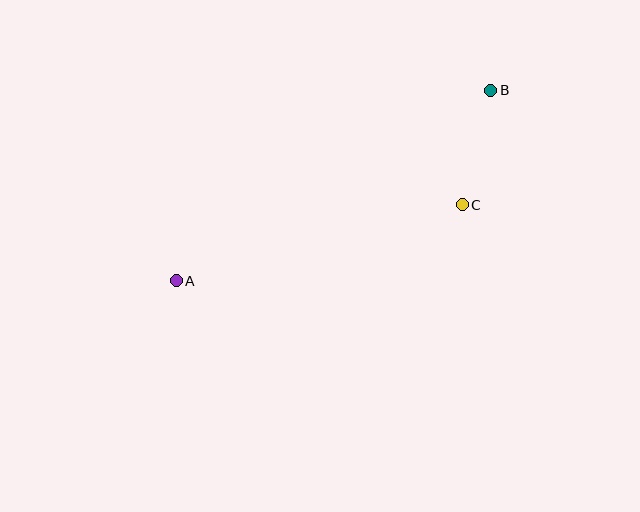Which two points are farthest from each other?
Points A and B are farthest from each other.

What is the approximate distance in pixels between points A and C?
The distance between A and C is approximately 295 pixels.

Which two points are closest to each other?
Points B and C are closest to each other.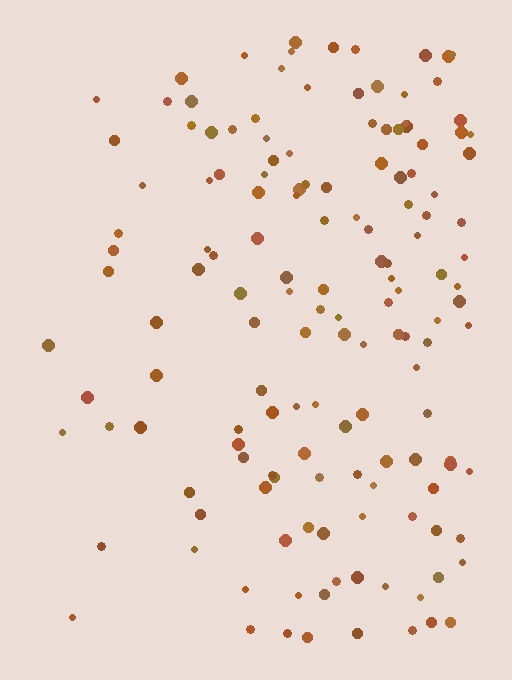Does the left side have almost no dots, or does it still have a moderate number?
Still a moderate number, just noticeably fewer than the right.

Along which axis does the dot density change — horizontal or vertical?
Horizontal.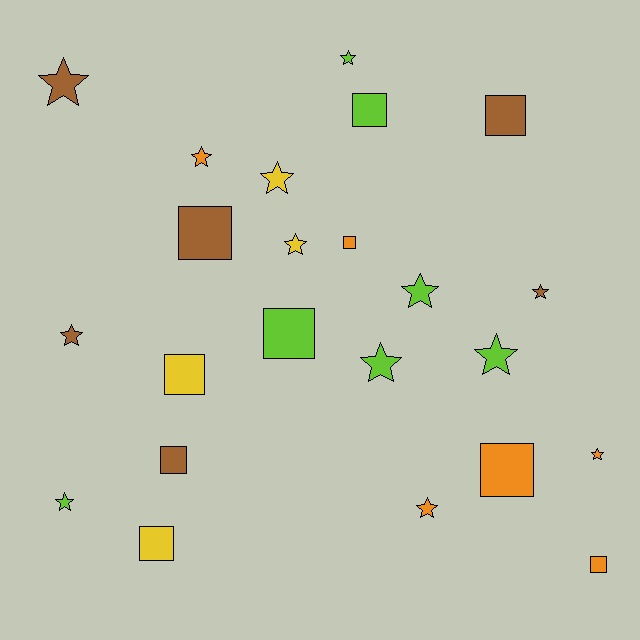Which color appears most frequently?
Lime, with 7 objects.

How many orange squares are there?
There are 3 orange squares.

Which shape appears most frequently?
Star, with 13 objects.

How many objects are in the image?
There are 23 objects.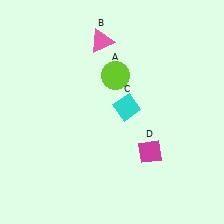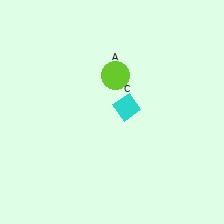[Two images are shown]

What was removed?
The pink triangle (B), the magenta diamond (D) were removed in Image 2.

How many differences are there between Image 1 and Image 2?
There are 2 differences between the two images.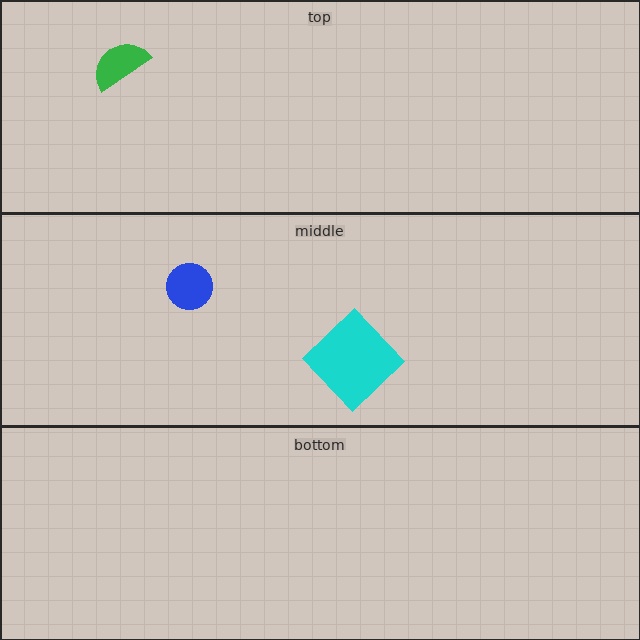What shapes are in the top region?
The green semicircle.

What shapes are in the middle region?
The cyan diamond, the blue circle.